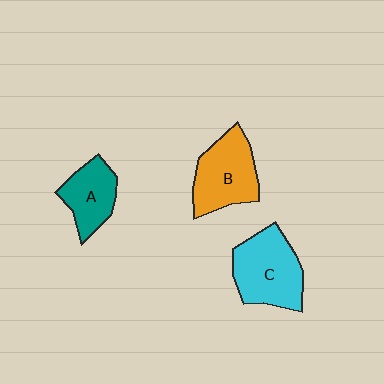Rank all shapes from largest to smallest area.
From largest to smallest: C (cyan), B (orange), A (teal).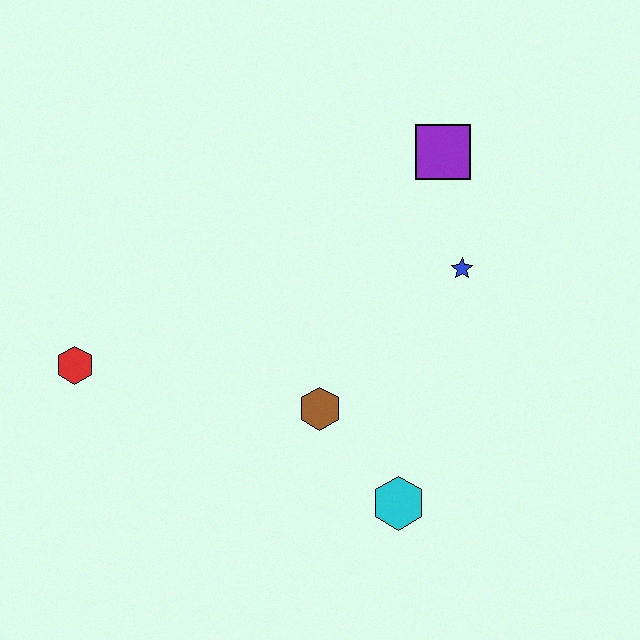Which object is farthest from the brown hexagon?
The purple square is farthest from the brown hexagon.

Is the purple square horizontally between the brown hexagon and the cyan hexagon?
No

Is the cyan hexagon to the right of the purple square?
No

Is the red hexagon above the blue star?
No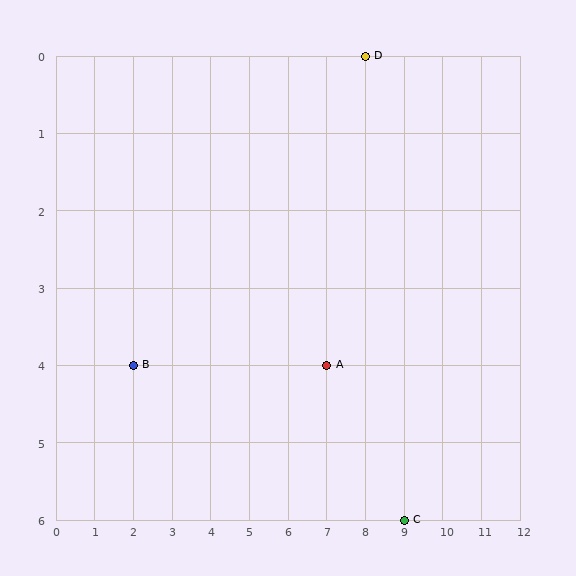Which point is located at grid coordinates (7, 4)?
Point A is at (7, 4).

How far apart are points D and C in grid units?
Points D and C are 1 column and 6 rows apart (about 6.1 grid units diagonally).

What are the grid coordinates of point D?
Point D is at grid coordinates (8, 0).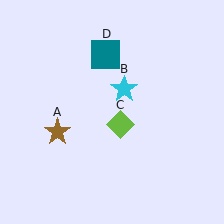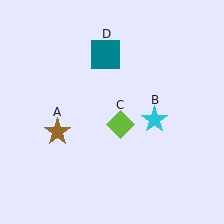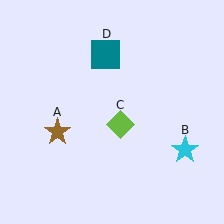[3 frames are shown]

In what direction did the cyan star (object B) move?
The cyan star (object B) moved down and to the right.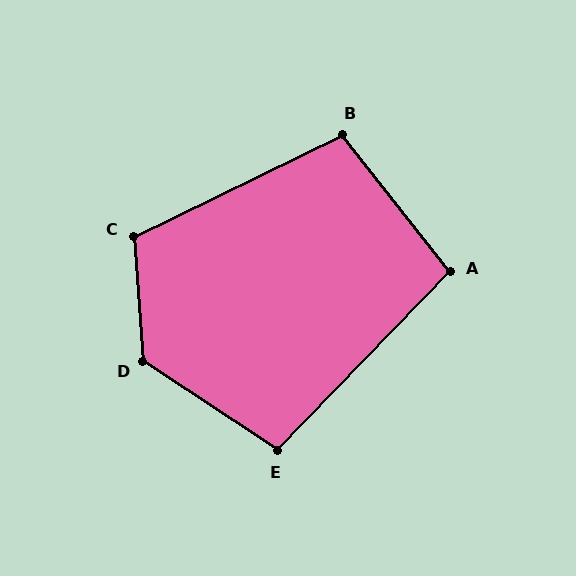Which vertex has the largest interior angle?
D, at approximately 128 degrees.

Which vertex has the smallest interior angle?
A, at approximately 98 degrees.